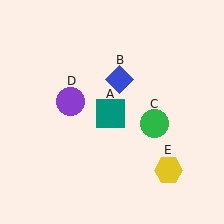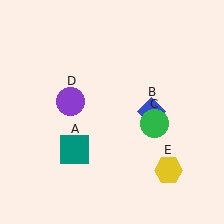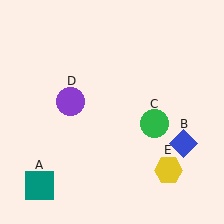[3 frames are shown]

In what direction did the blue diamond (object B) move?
The blue diamond (object B) moved down and to the right.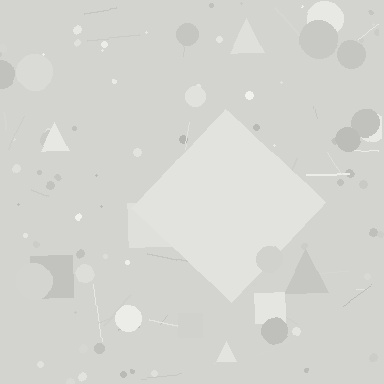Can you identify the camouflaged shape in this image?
The camouflaged shape is a diamond.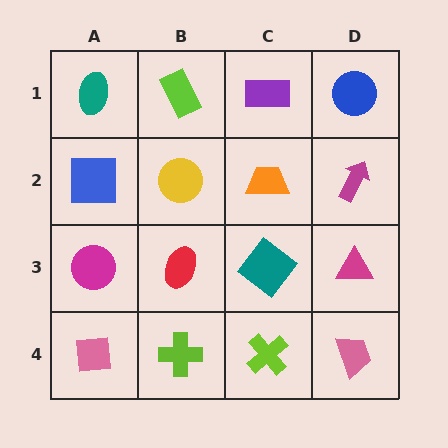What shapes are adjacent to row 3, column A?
A blue square (row 2, column A), a pink square (row 4, column A), a red ellipse (row 3, column B).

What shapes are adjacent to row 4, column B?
A red ellipse (row 3, column B), a pink square (row 4, column A), a lime cross (row 4, column C).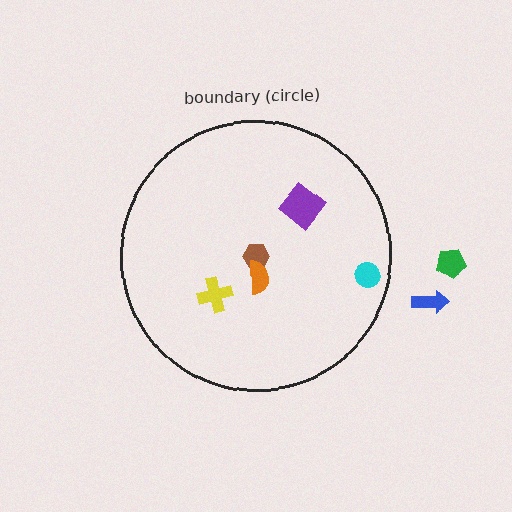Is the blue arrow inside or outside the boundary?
Outside.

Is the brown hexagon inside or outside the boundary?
Inside.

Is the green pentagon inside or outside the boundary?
Outside.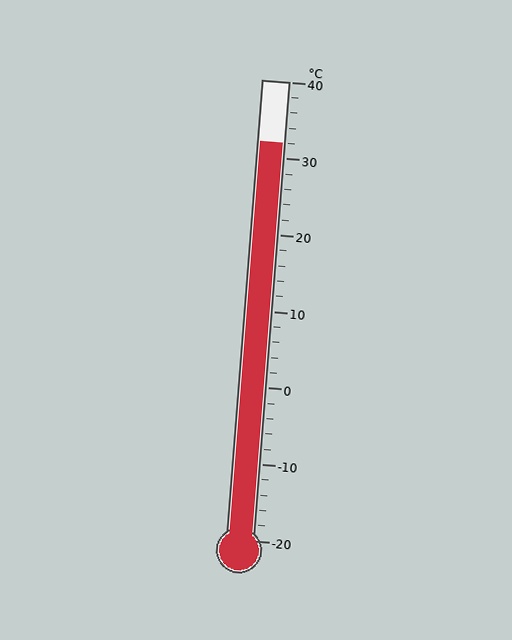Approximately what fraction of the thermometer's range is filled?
The thermometer is filled to approximately 85% of its range.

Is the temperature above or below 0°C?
The temperature is above 0°C.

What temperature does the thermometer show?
The thermometer shows approximately 32°C.